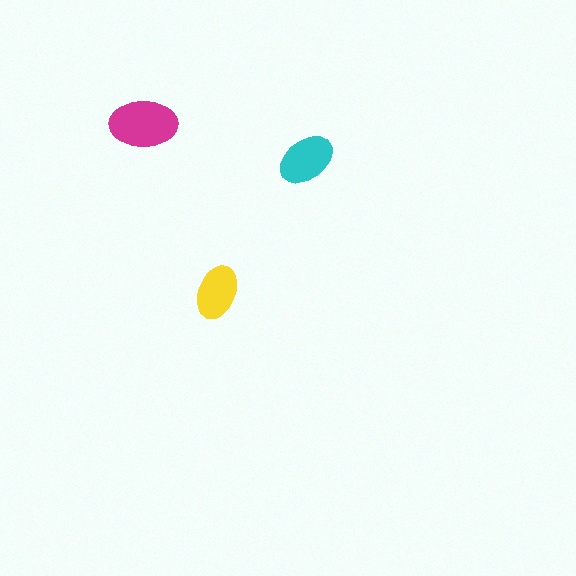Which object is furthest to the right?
The cyan ellipse is rightmost.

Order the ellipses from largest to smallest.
the magenta one, the cyan one, the yellow one.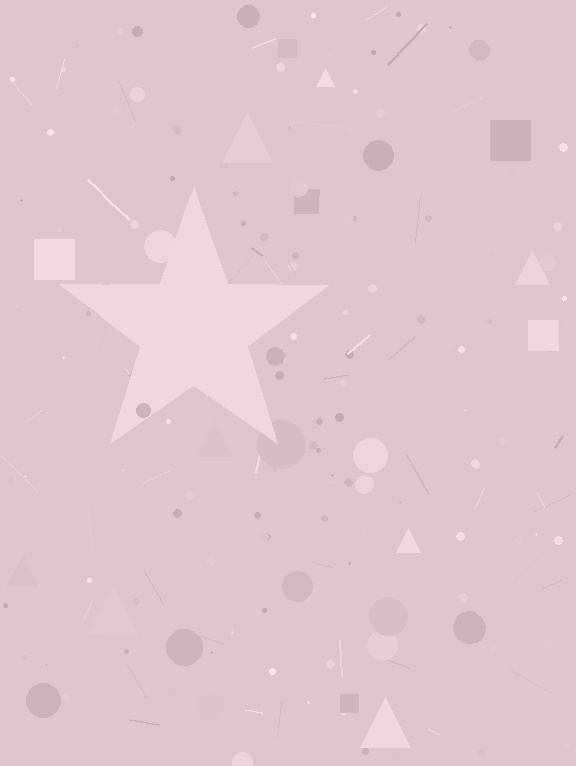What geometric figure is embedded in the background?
A star is embedded in the background.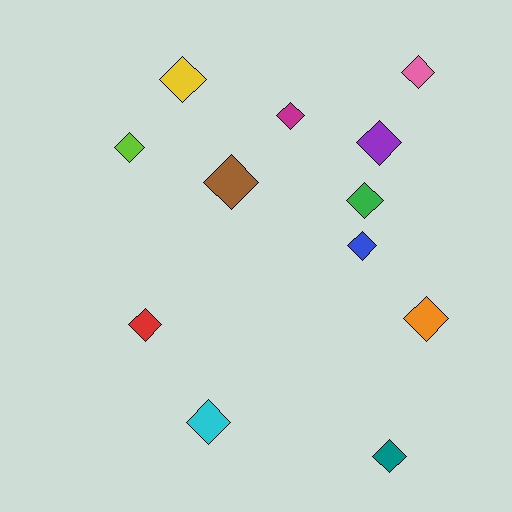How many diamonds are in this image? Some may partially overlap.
There are 12 diamonds.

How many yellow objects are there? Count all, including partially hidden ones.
There is 1 yellow object.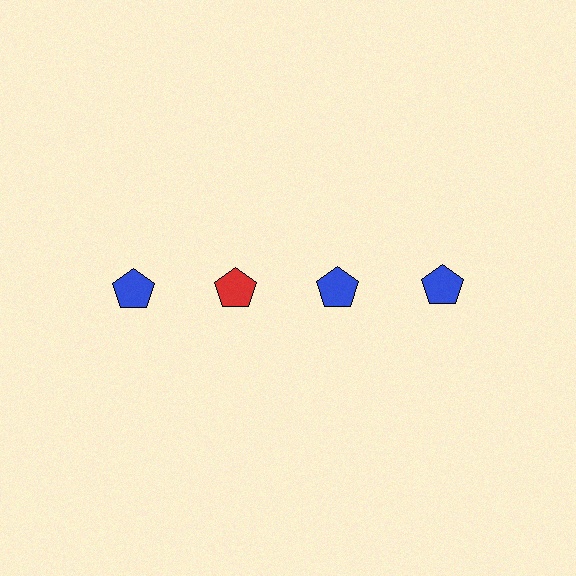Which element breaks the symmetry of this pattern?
The red pentagon in the top row, second from left column breaks the symmetry. All other shapes are blue pentagons.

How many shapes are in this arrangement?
There are 4 shapes arranged in a grid pattern.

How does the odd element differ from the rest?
It has a different color: red instead of blue.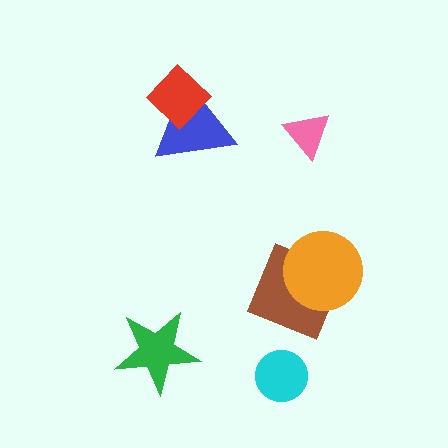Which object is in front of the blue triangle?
The red diamond is in front of the blue triangle.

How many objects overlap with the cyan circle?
0 objects overlap with the cyan circle.